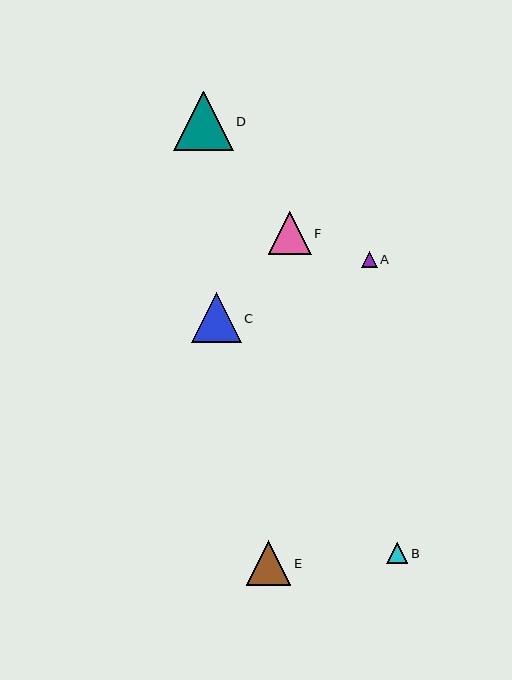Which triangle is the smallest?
Triangle A is the smallest with a size of approximately 16 pixels.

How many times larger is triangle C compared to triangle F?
Triangle C is approximately 1.2 times the size of triangle F.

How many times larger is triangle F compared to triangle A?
Triangle F is approximately 2.6 times the size of triangle A.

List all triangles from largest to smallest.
From largest to smallest: D, C, E, F, B, A.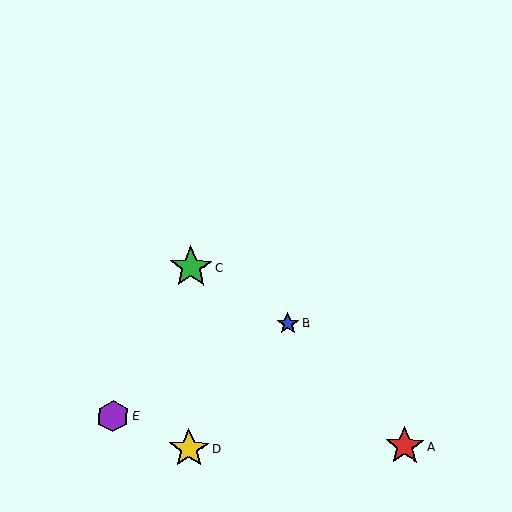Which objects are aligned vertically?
Objects C, D are aligned vertically.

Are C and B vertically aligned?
No, C is at x≈191 and B is at x≈288.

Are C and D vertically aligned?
Yes, both are at x≈191.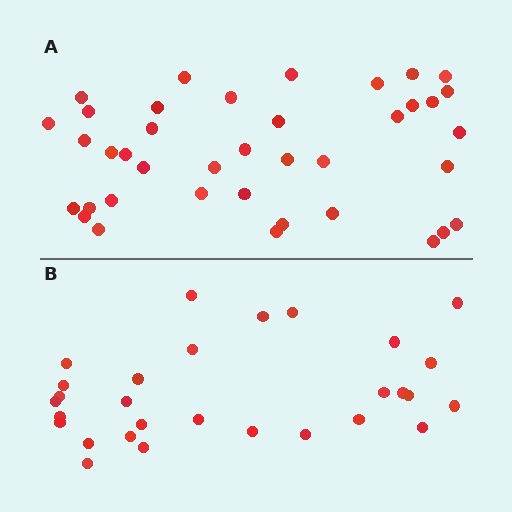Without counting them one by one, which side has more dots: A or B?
Region A (the top region) has more dots.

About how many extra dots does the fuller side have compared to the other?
Region A has roughly 10 or so more dots than region B.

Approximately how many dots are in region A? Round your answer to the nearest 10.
About 40 dots. (The exact count is 39, which rounds to 40.)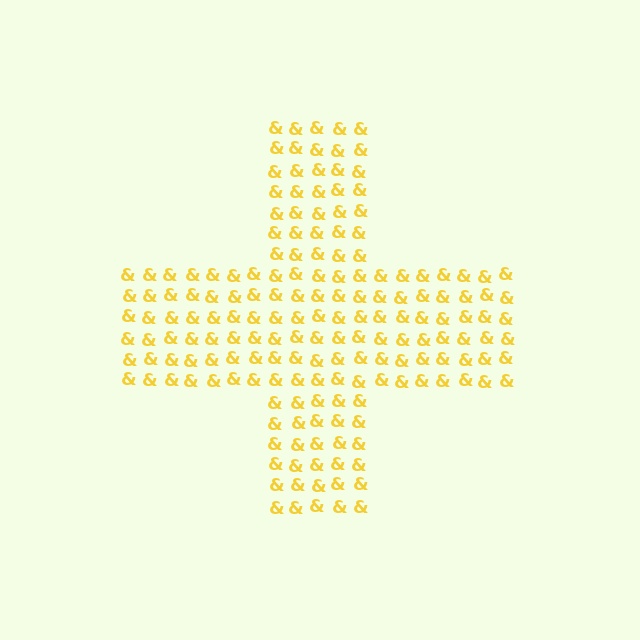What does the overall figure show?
The overall figure shows a cross.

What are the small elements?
The small elements are ampersands.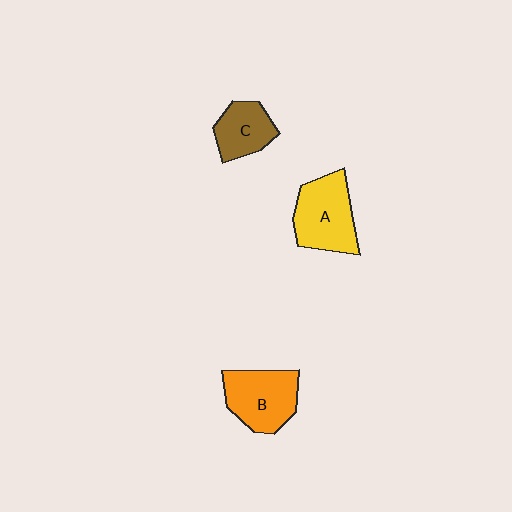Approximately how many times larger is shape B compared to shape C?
Approximately 1.4 times.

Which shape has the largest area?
Shape A (yellow).